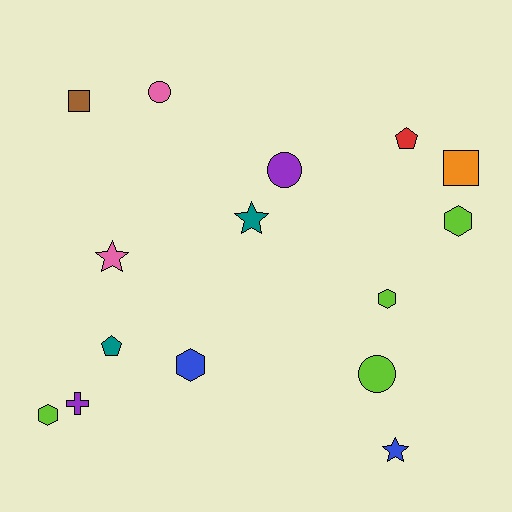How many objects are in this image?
There are 15 objects.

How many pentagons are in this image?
There are 2 pentagons.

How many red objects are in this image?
There is 1 red object.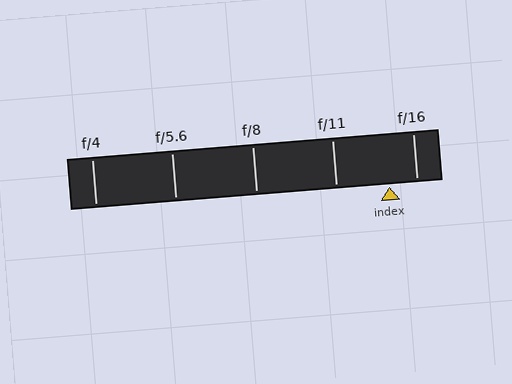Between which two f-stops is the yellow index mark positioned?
The index mark is between f/11 and f/16.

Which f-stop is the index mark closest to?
The index mark is closest to f/16.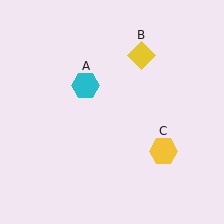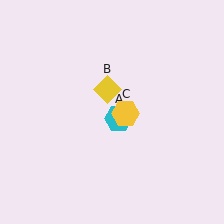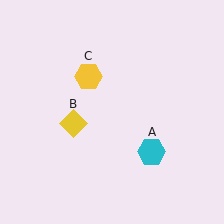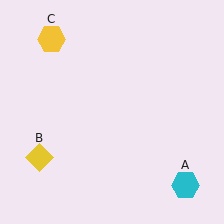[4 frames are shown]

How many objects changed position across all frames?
3 objects changed position: cyan hexagon (object A), yellow diamond (object B), yellow hexagon (object C).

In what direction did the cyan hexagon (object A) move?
The cyan hexagon (object A) moved down and to the right.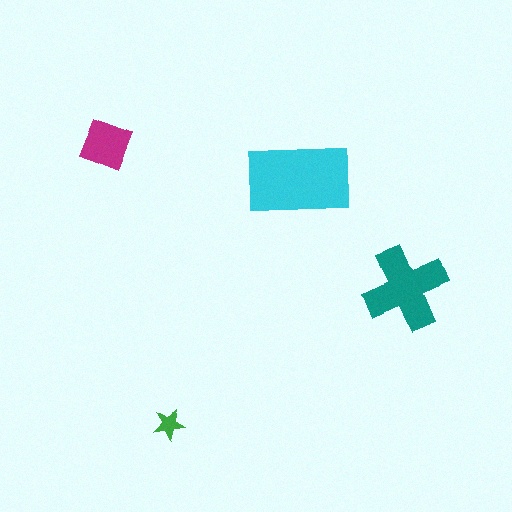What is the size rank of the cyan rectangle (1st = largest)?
1st.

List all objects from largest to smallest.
The cyan rectangle, the teal cross, the magenta square, the green star.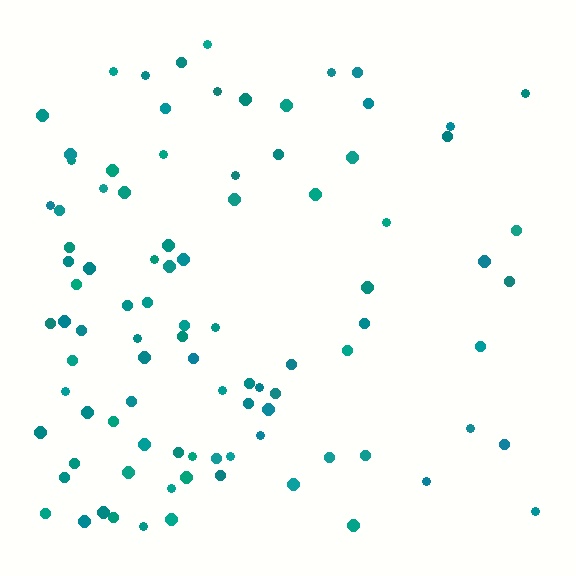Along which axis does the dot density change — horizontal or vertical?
Horizontal.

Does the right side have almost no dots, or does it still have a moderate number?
Still a moderate number, just noticeably fewer than the left.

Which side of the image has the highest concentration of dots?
The left.